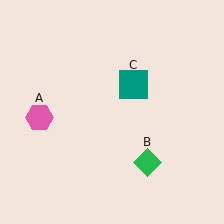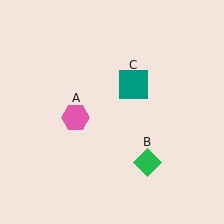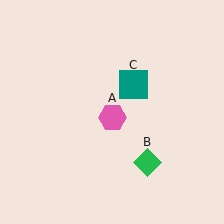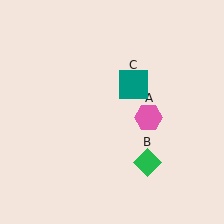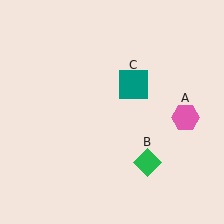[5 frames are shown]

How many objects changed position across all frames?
1 object changed position: pink hexagon (object A).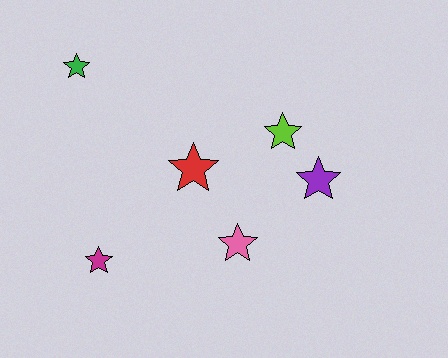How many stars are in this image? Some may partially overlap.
There are 6 stars.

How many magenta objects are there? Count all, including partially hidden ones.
There is 1 magenta object.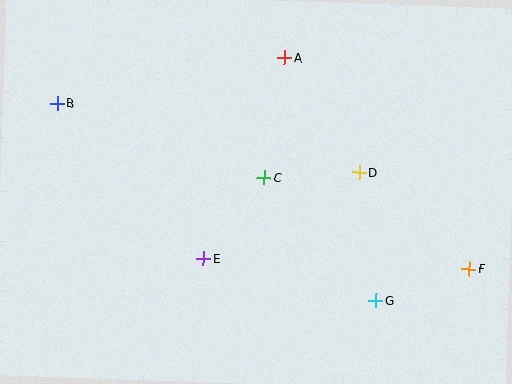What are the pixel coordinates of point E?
Point E is at (204, 259).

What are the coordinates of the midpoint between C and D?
The midpoint between C and D is at (312, 175).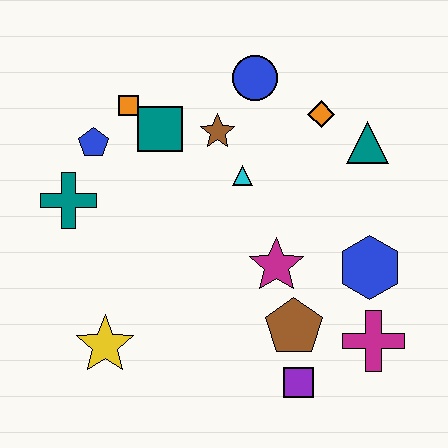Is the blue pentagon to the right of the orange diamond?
No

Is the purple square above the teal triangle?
No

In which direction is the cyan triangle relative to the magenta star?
The cyan triangle is above the magenta star.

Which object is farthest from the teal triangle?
The yellow star is farthest from the teal triangle.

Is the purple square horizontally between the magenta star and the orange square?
No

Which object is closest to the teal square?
The orange square is closest to the teal square.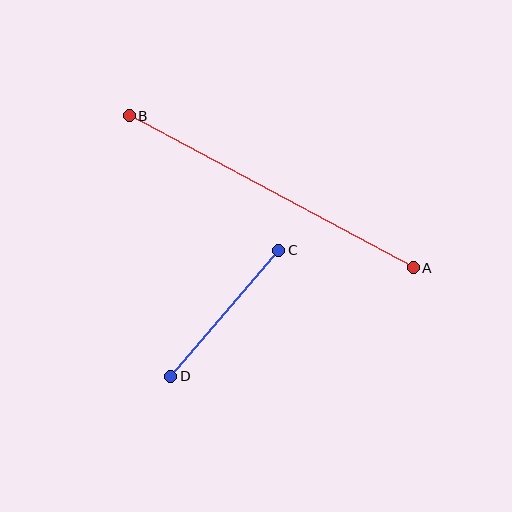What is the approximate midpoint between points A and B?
The midpoint is at approximately (271, 192) pixels.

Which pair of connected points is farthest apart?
Points A and B are farthest apart.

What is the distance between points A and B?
The distance is approximately 322 pixels.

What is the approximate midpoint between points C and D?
The midpoint is at approximately (225, 313) pixels.